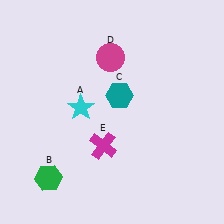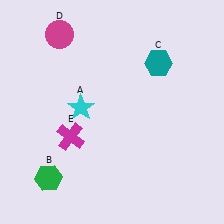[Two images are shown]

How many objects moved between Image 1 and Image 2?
3 objects moved between the two images.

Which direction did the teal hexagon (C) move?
The teal hexagon (C) moved right.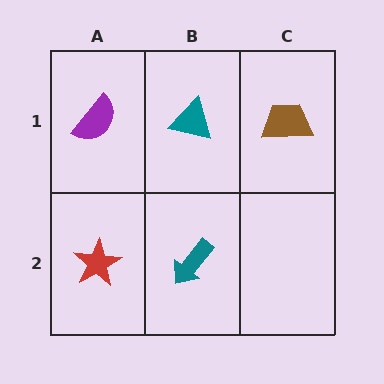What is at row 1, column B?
A teal triangle.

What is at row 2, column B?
A teal arrow.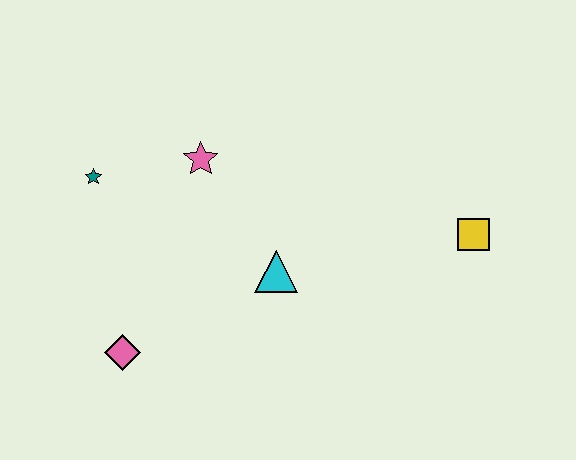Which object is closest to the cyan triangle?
The pink star is closest to the cyan triangle.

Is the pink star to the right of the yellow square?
No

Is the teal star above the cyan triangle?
Yes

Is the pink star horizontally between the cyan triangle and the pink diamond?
Yes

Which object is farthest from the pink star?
The yellow square is farthest from the pink star.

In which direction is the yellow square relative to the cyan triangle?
The yellow square is to the right of the cyan triangle.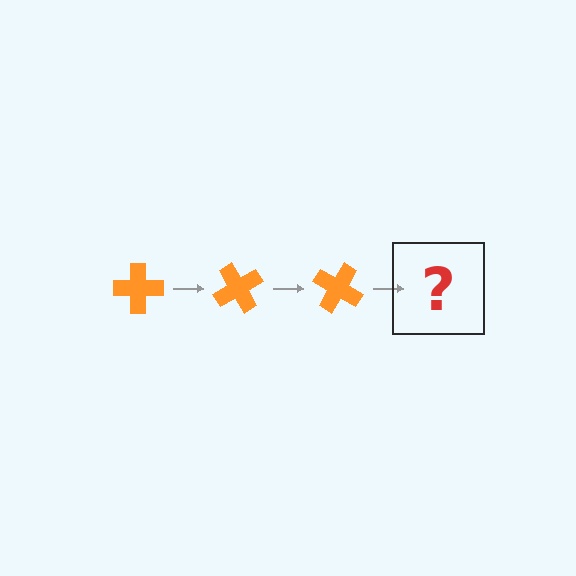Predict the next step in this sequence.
The next step is an orange cross rotated 180 degrees.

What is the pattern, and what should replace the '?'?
The pattern is that the cross rotates 60 degrees each step. The '?' should be an orange cross rotated 180 degrees.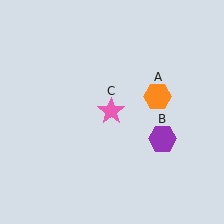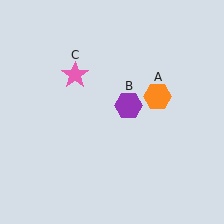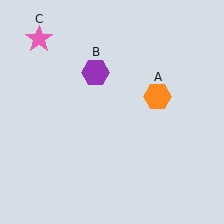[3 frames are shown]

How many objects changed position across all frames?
2 objects changed position: purple hexagon (object B), pink star (object C).